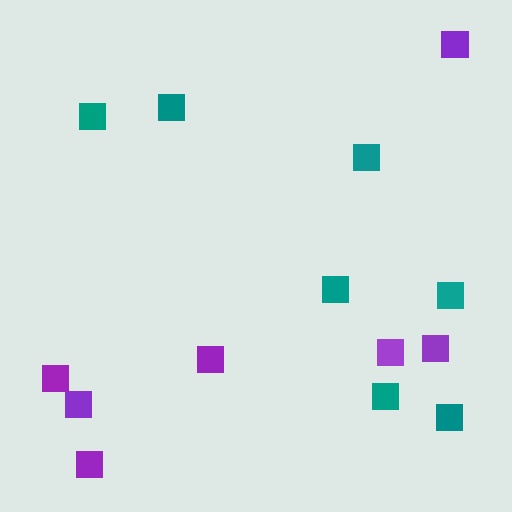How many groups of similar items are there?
There are 2 groups: one group of teal squares (7) and one group of purple squares (7).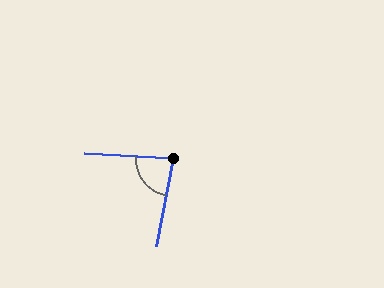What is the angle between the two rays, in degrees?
Approximately 83 degrees.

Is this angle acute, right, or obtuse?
It is acute.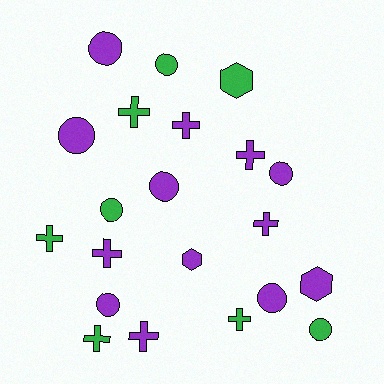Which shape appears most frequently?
Cross, with 9 objects.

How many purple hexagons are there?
There are 2 purple hexagons.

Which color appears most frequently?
Purple, with 13 objects.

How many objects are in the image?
There are 21 objects.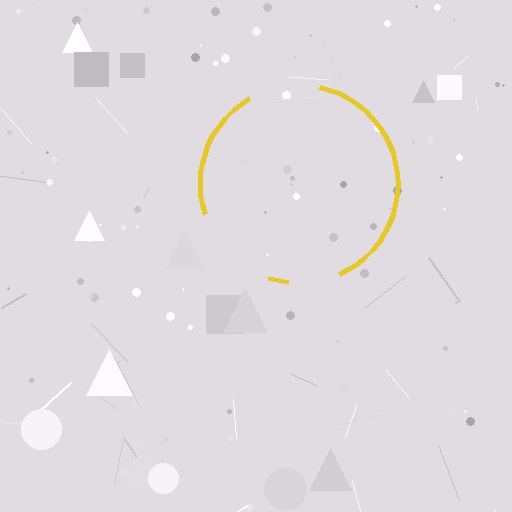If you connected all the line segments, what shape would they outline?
They would outline a circle.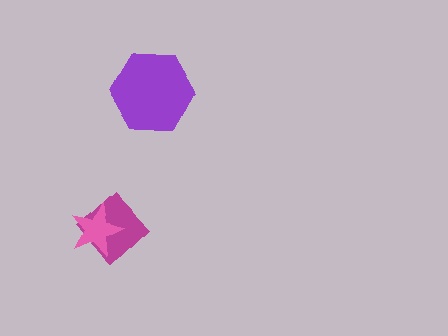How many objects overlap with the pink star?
1 object overlaps with the pink star.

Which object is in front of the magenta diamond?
The pink star is in front of the magenta diamond.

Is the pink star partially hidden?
No, no other shape covers it.